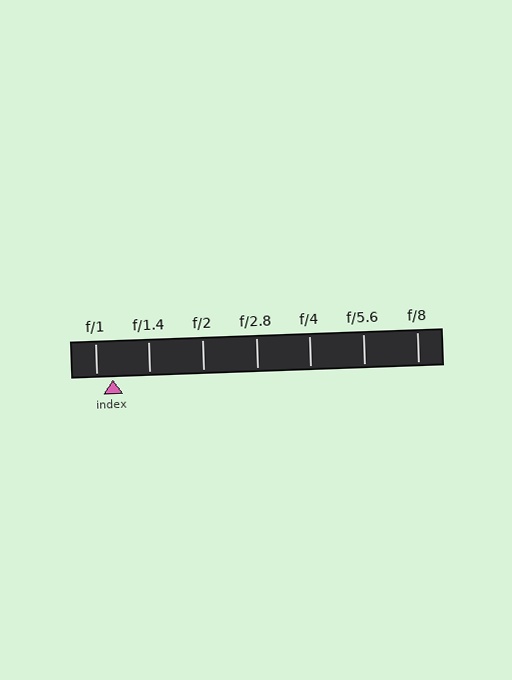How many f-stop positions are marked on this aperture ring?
There are 7 f-stop positions marked.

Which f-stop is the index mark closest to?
The index mark is closest to f/1.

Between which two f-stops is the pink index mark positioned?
The index mark is between f/1 and f/1.4.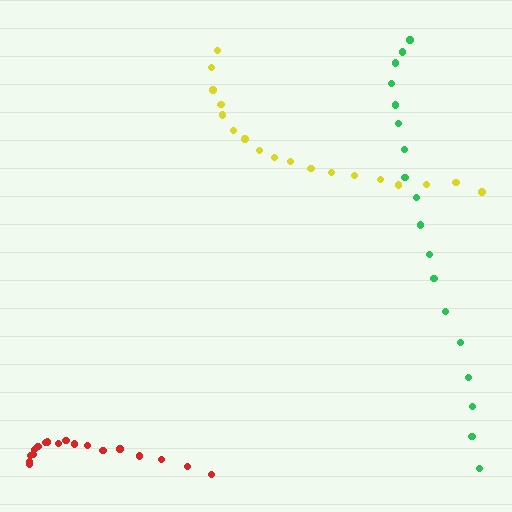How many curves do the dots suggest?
There are 3 distinct paths.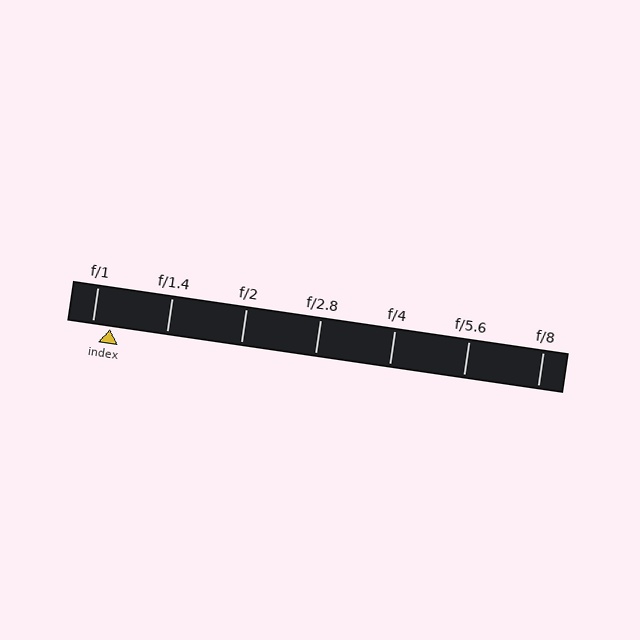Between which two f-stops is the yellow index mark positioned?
The index mark is between f/1 and f/1.4.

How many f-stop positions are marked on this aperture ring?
There are 7 f-stop positions marked.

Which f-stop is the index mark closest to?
The index mark is closest to f/1.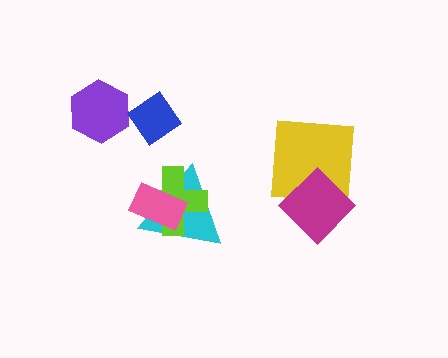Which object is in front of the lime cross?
The pink rectangle is in front of the lime cross.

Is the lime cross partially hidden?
Yes, it is partially covered by another shape.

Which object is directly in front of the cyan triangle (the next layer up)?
The lime cross is directly in front of the cyan triangle.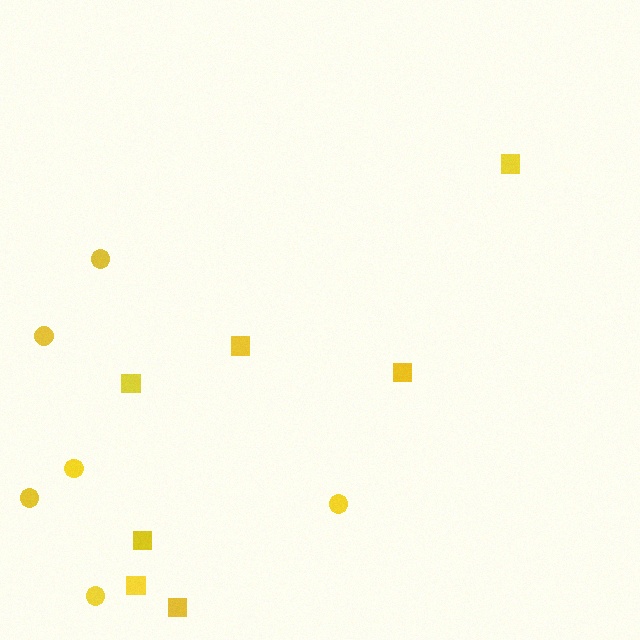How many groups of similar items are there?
There are 2 groups: one group of squares (7) and one group of circles (6).